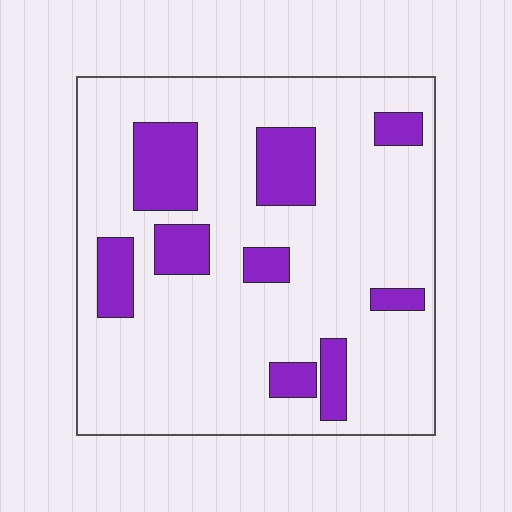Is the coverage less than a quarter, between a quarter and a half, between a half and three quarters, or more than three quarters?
Less than a quarter.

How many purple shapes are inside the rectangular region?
9.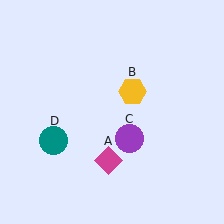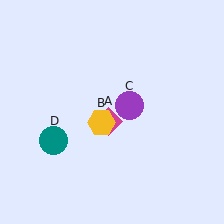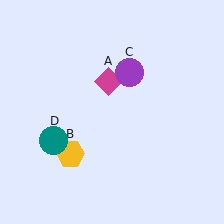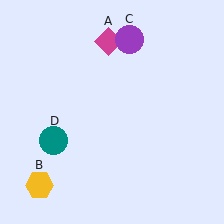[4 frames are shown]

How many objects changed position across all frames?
3 objects changed position: magenta diamond (object A), yellow hexagon (object B), purple circle (object C).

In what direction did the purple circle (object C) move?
The purple circle (object C) moved up.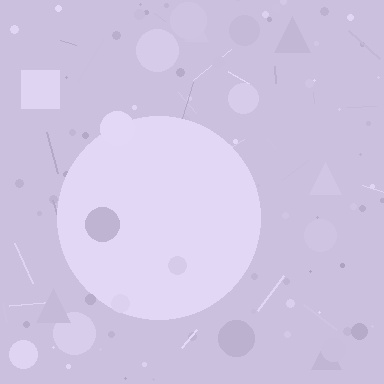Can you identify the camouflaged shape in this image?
The camouflaged shape is a circle.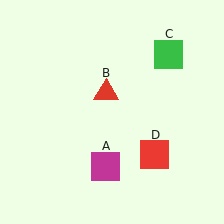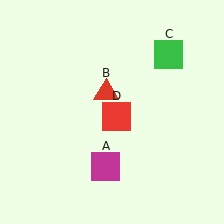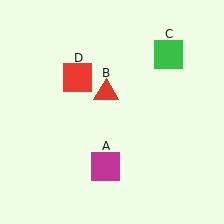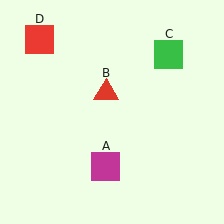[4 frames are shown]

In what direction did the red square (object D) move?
The red square (object D) moved up and to the left.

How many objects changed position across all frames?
1 object changed position: red square (object D).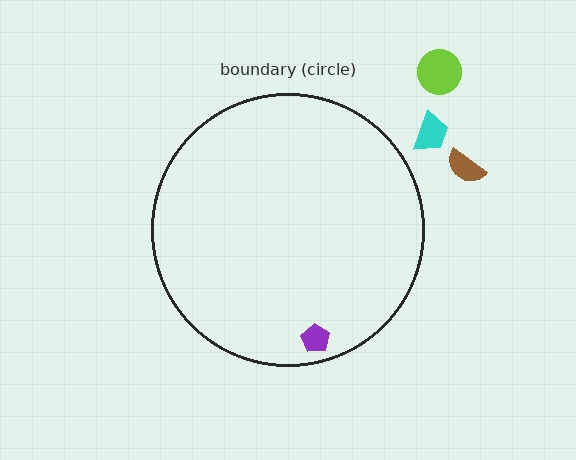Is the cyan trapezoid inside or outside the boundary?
Outside.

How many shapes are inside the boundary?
1 inside, 3 outside.